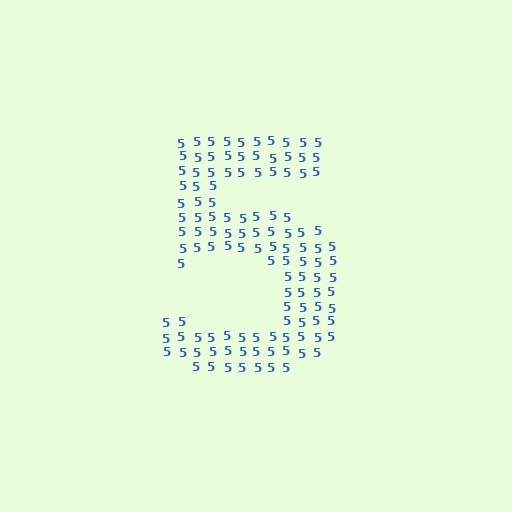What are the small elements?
The small elements are digit 5's.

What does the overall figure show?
The overall figure shows the digit 5.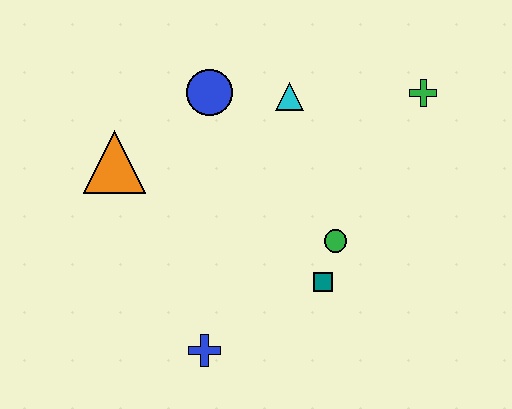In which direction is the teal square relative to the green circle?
The teal square is below the green circle.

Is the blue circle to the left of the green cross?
Yes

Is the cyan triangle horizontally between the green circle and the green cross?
No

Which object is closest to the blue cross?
The teal square is closest to the blue cross.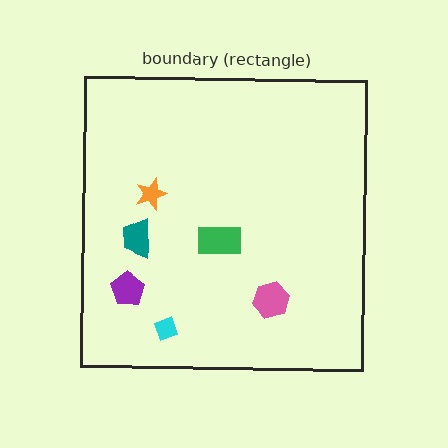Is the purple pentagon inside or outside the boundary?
Inside.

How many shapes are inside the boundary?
6 inside, 0 outside.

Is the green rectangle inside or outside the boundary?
Inside.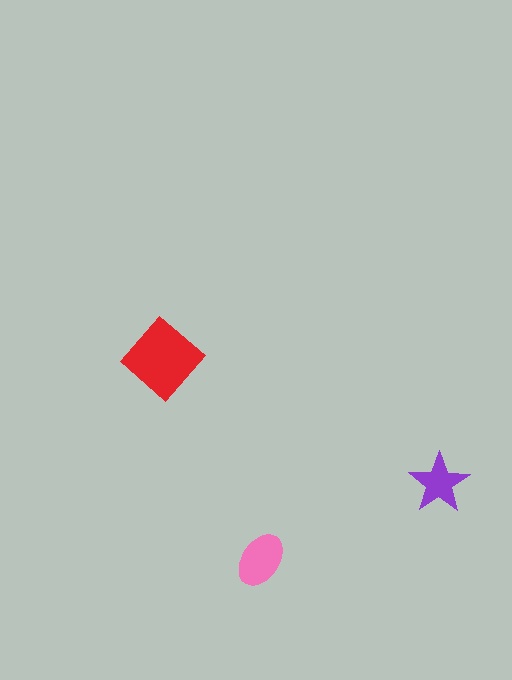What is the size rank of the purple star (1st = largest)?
3rd.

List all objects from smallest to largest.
The purple star, the pink ellipse, the red diamond.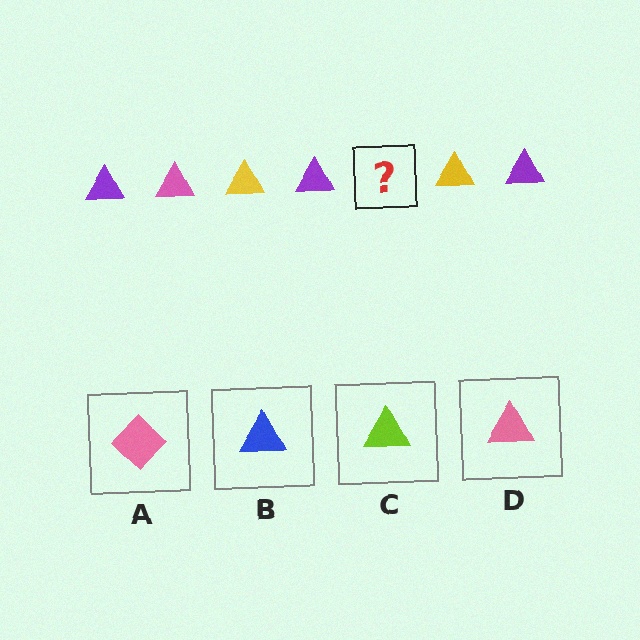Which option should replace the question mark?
Option D.